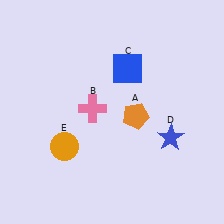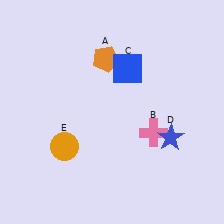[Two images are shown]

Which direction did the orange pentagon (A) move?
The orange pentagon (A) moved up.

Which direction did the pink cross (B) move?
The pink cross (B) moved right.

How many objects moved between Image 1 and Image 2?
2 objects moved between the two images.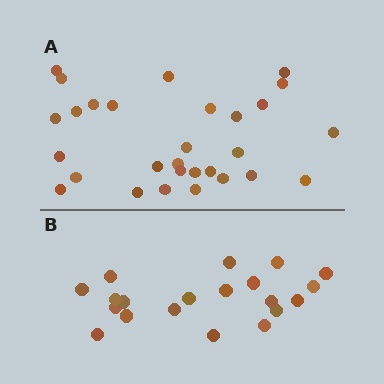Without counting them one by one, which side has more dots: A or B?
Region A (the top region) has more dots.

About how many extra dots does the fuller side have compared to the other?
Region A has roughly 8 or so more dots than region B.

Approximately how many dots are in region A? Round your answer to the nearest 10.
About 30 dots. (The exact count is 29, which rounds to 30.)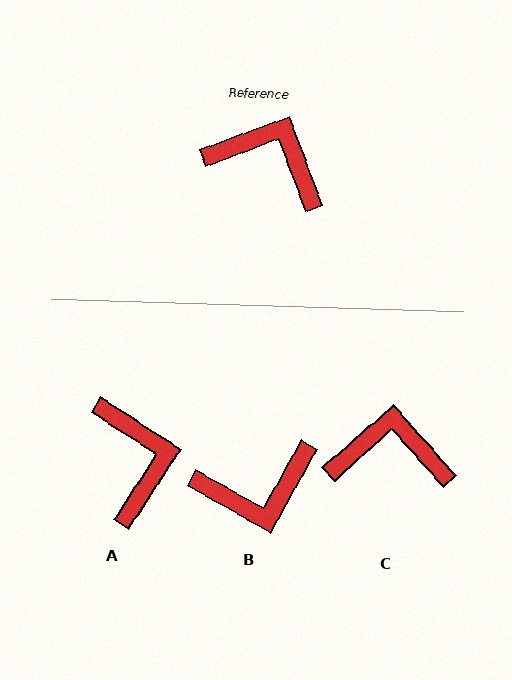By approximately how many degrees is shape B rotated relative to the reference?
Approximately 140 degrees clockwise.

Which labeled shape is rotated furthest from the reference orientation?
B, about 140 degrees away.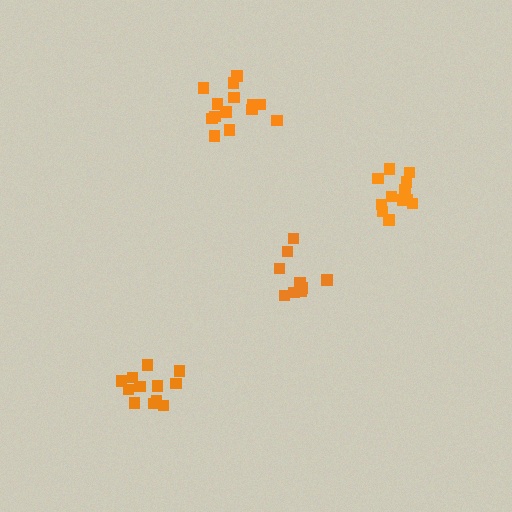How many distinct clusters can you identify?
There are 4 distinct clusters.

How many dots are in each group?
Group 1: 9 dots, Group 2: 14 dots, Group 3: 12 dots, Group 4: 12 dots (47 total).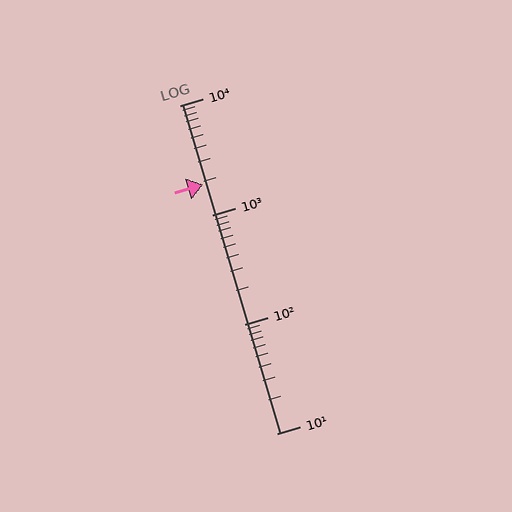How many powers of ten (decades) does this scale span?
The scale spans 3 decades, from 10 to 10000.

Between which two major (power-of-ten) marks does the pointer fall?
The pointer is between 1000 and 10000.